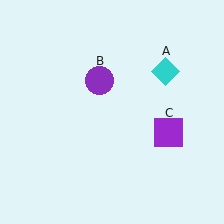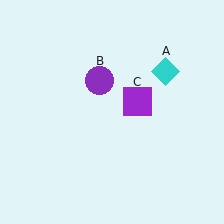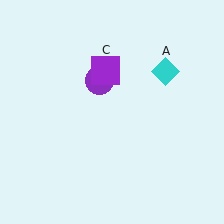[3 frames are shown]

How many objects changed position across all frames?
1 object changed position: purple square (object C).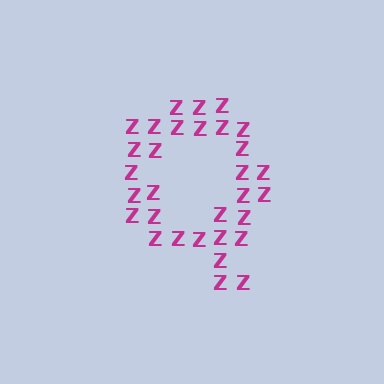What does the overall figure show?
The overall figure shows the letter Q.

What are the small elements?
The small elements are letter Z's.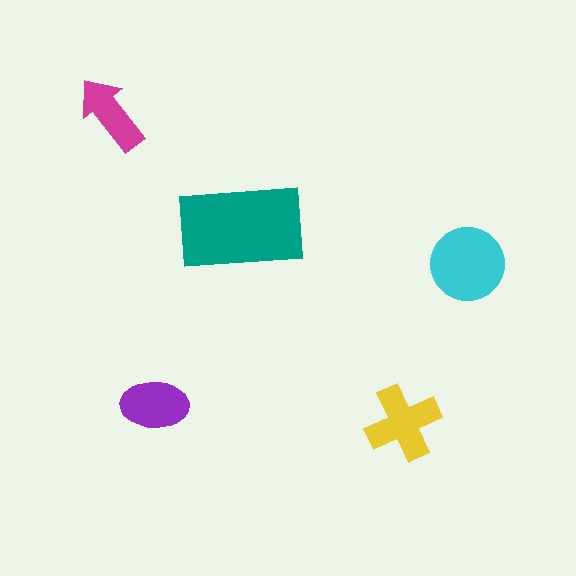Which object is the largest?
The teal rectangle.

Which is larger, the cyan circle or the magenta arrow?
The cyan circle.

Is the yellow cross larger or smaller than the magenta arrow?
Larger.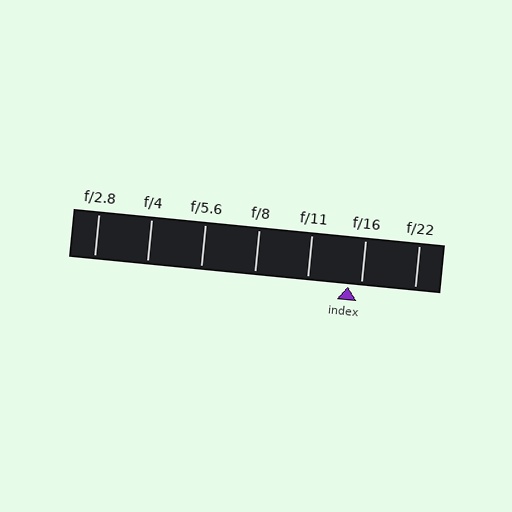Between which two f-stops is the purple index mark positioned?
The index mark is between f/11 and f/16.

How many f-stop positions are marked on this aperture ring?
There are 7 f-stop positions marked.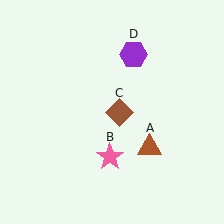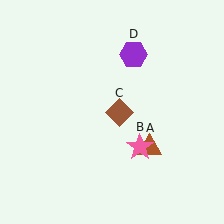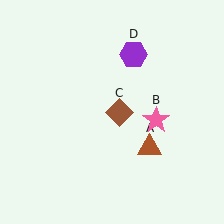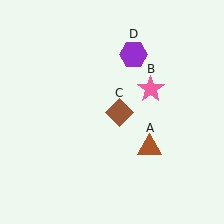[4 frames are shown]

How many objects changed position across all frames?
1 object changed position: pink star (object B).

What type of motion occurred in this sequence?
The pink star (object B) rotated counterclockwise around the center of the scene.